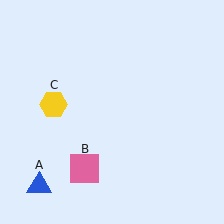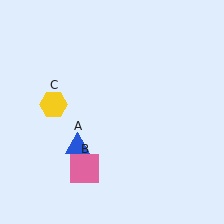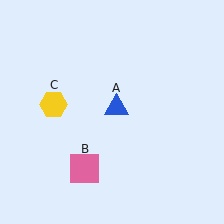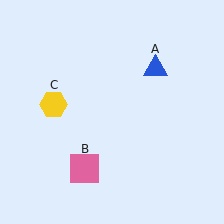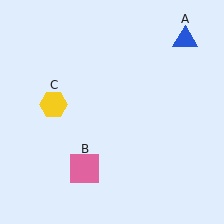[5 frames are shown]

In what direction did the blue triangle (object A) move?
The blue triangle (object A) moved up and to the right.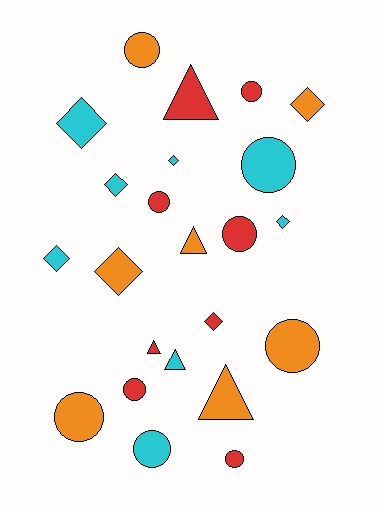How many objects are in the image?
There are 23 objects.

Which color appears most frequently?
Cyan, with 8 objects.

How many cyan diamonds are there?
There are 5 cyan diamonds.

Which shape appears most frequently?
Circle, with 10 objects.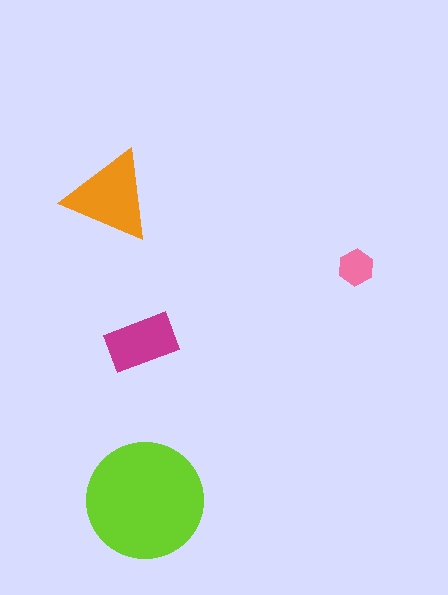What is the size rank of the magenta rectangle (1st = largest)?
3rd.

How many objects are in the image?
There are 4 objects in the image.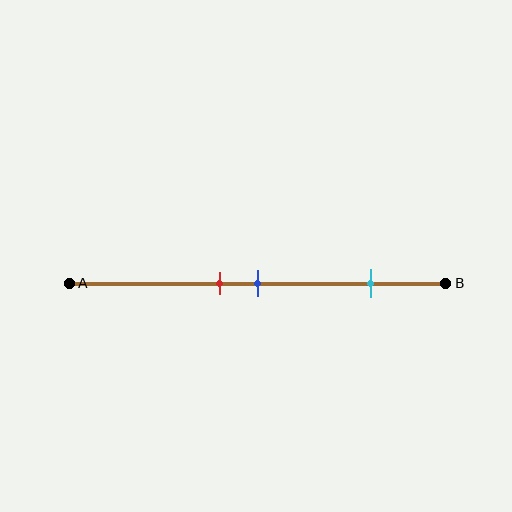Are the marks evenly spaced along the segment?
No, the marks are not evenly spaced.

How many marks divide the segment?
There are 3 marks dividing the segment.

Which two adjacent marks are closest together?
The red and blue marks are the closest adjacent pair.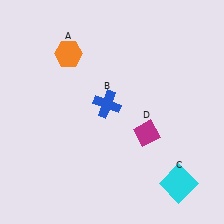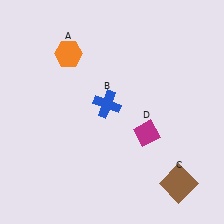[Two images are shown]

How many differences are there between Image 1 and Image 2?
There is 1 difference between the two images.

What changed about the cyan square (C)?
In Image 1, C is cyan. In Image 2, it changed to brown.